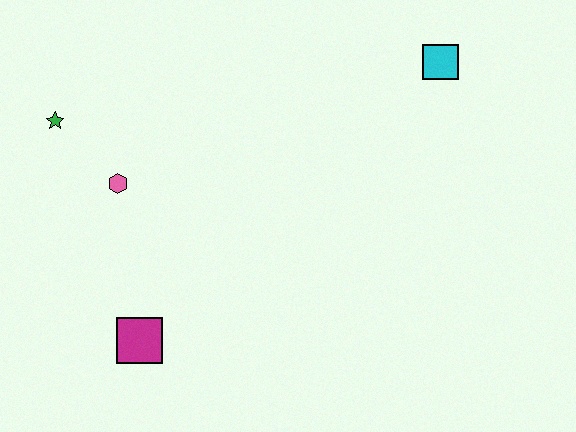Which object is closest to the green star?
The pink hexagon is closest to the green star.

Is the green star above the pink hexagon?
Yes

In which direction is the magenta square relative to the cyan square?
The magenta square is to the left of the cyan square.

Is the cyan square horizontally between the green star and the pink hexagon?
No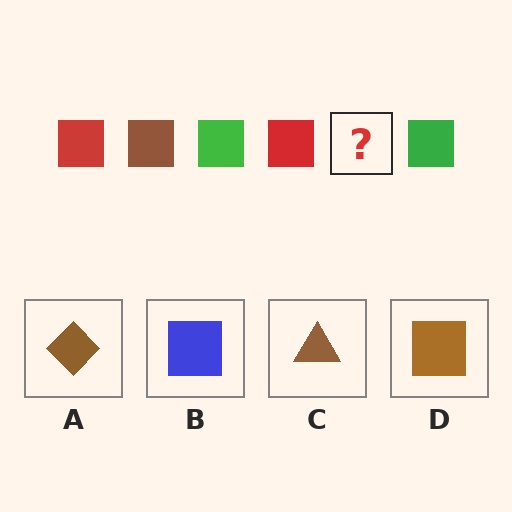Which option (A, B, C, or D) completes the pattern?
D.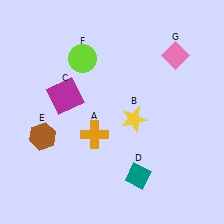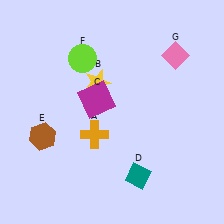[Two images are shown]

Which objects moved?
The objects that moved are: the yellow star (B), the magenta square (C).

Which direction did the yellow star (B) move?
The yellow star (B) moved up.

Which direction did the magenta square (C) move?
The magenta square (C) moved right.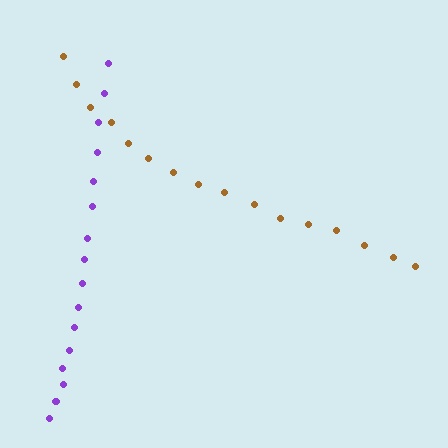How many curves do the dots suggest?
There are 2 distinct paths.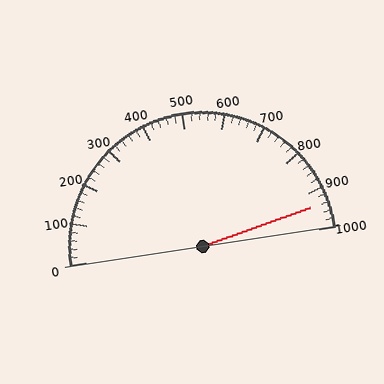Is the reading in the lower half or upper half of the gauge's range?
The reading is in the upper half of the range (0 to 1000).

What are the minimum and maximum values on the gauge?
The gauge ranges from 0 to 1000.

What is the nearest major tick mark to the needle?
The nearest major tick mark is 900.